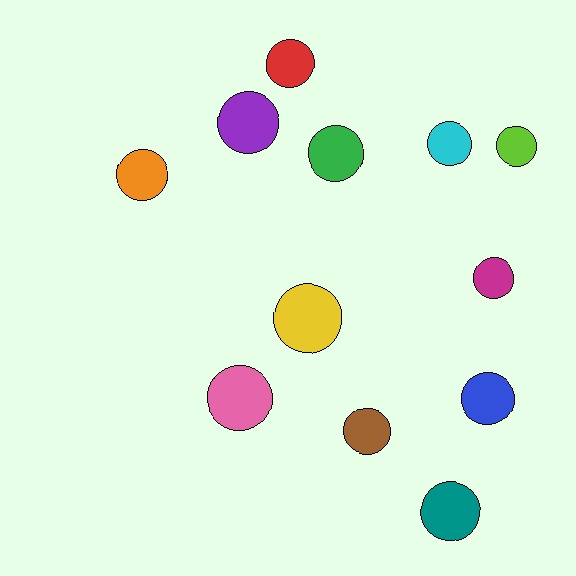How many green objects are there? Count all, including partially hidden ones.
There is 1 green object.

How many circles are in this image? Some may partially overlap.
There are 12 circles.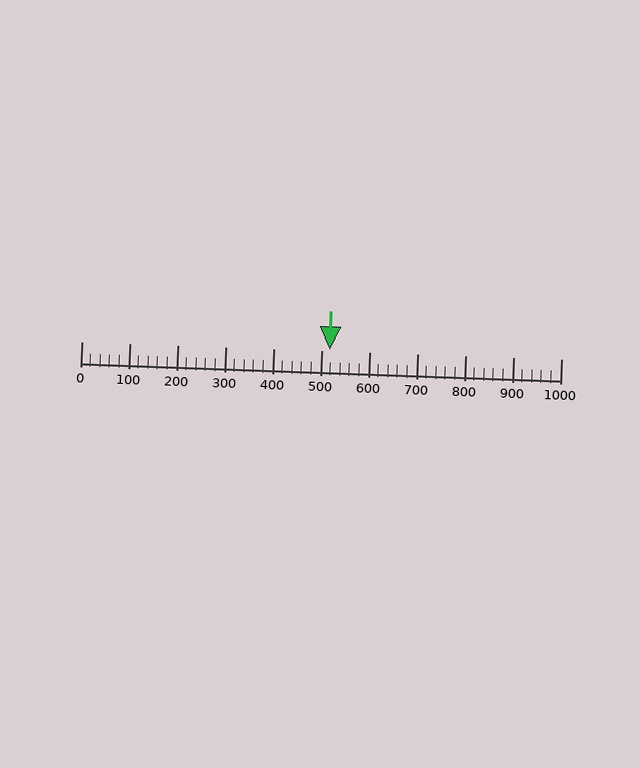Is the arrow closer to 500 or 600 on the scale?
The arrow is closer to 500.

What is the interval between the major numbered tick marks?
The major tick marks are spaced 100 units apart.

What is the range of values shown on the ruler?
The ruler shows values from 0 to 1000.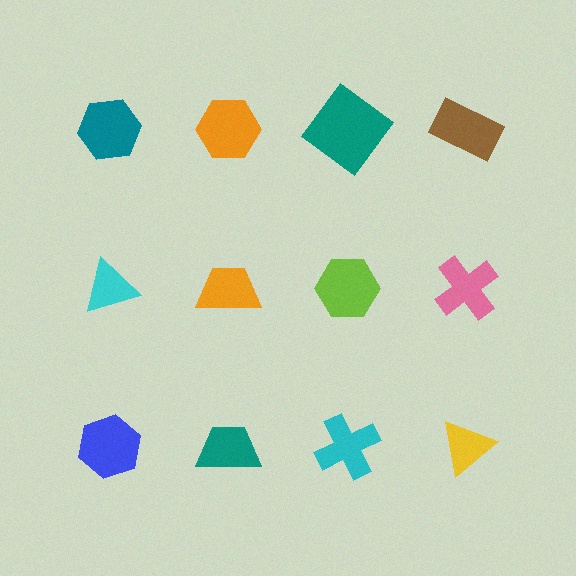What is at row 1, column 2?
An orange hexagon.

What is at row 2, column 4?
A pink cross.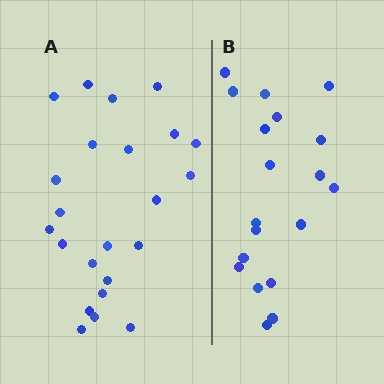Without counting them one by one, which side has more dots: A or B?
Region A (the left region) has more dots.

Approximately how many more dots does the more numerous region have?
Region A has about 4 more dots than region B.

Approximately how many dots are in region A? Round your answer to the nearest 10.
About 20 dots. (The exact count is 23, which rounds to 20.)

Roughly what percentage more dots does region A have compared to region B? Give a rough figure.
About 20% more.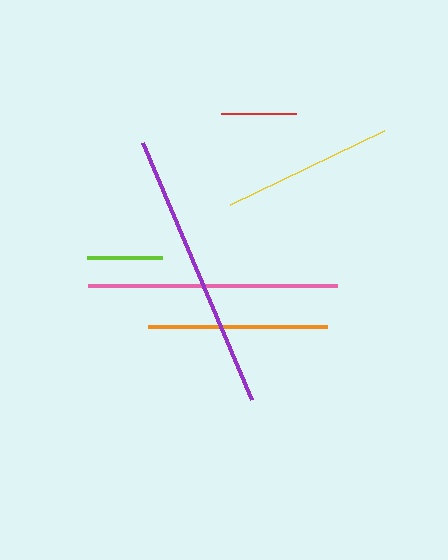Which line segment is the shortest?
The red line is the shortest at approximately 74 pixels.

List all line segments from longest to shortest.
From longest to shortest: purple, pink, orange, yellow, lime, red.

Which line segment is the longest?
The purple line is the longest at approximately 280 pixels.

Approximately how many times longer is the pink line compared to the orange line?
The pink line is approximately 1.4 times the length of the orange line.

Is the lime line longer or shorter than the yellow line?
The yellow line is longer than the lime line.